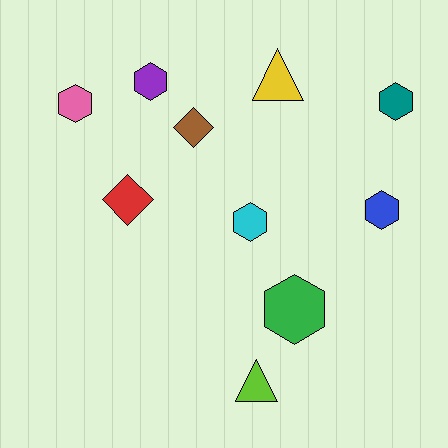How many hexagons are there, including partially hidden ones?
There are 6 hexagons.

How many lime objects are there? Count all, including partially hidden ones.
There is 1 lime object.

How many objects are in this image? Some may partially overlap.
There are 10 objects.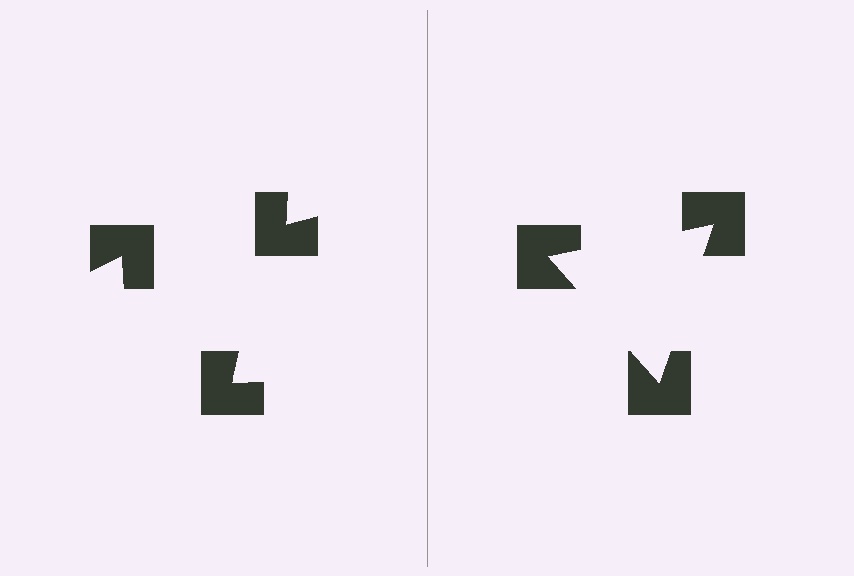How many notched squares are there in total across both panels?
6 — 3 on each side.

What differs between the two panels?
The notched squares are positioned identically on both sides; only the wedge orientations differ. On the right they align to a triangle; on the left they are misaligned.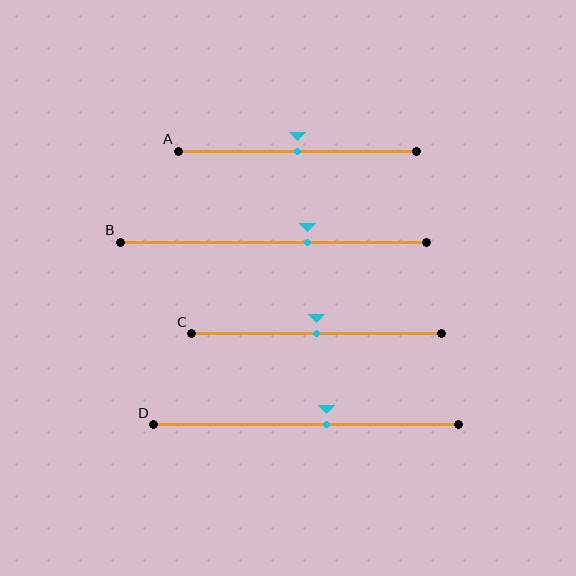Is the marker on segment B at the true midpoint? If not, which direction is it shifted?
No, the marker on segment B is shifted to the right by about 11% of the segment length.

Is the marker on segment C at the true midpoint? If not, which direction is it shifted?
Yes, the marker on segment C is at the true midpoint.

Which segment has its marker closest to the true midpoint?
Segment A has its marker closest to the true midpoint.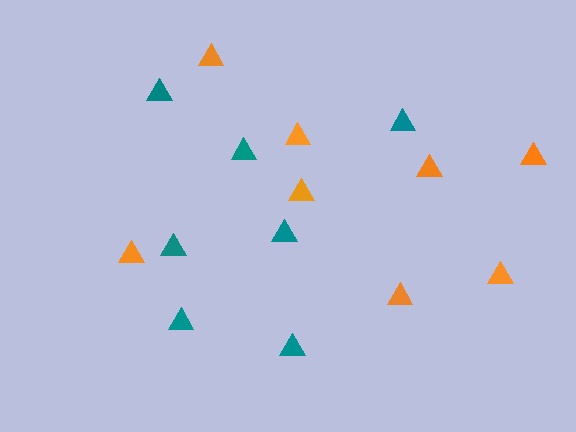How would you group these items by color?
There are 2 groups: one group of teal triangles (7) and one group of orange triangles (8).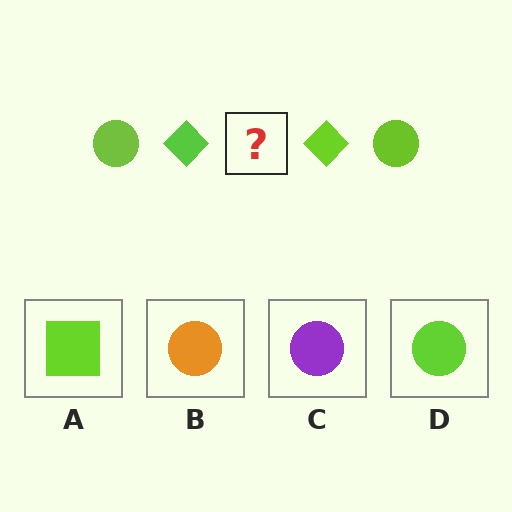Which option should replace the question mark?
Option D.